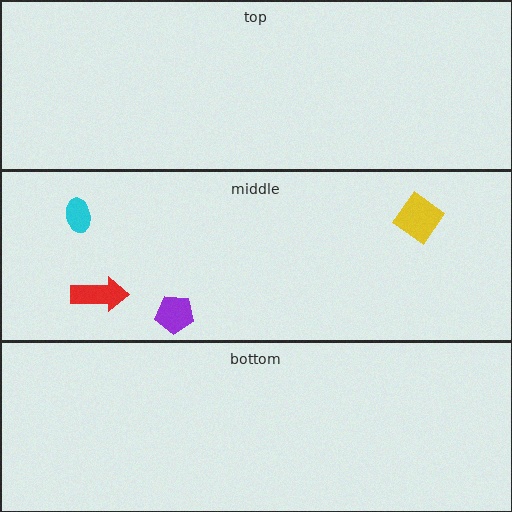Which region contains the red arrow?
The middle region.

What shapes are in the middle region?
The red arrow, the purple pentagon, the cyan ellipse, the yellow diamond.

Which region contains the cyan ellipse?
The middle region.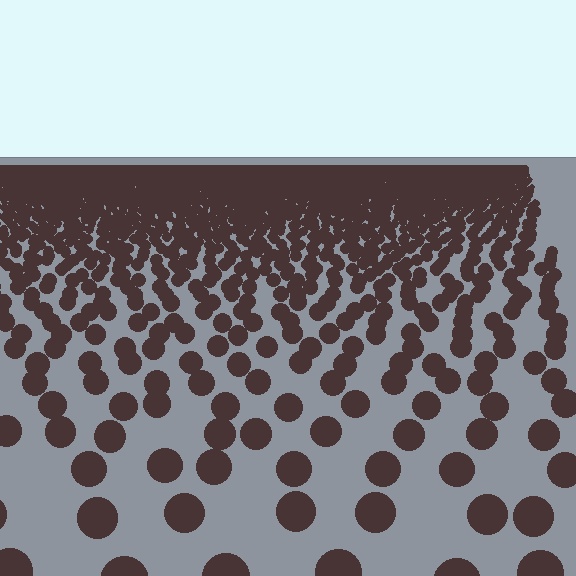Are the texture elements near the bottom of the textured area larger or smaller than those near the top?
Larger. Near the bottom, elements are closer to the viewer and appear at a bigger on-screen size.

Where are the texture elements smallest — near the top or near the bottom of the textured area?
Near the top.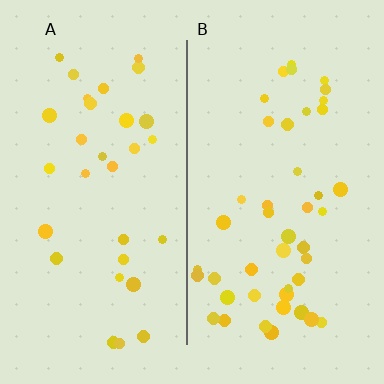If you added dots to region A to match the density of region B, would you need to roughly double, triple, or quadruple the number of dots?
Approximately double.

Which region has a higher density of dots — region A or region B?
B (the right).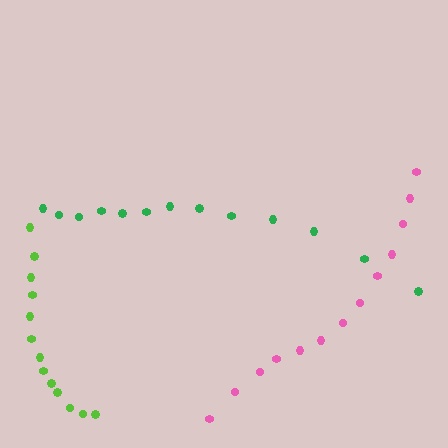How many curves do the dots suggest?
There are 3 distinct paths.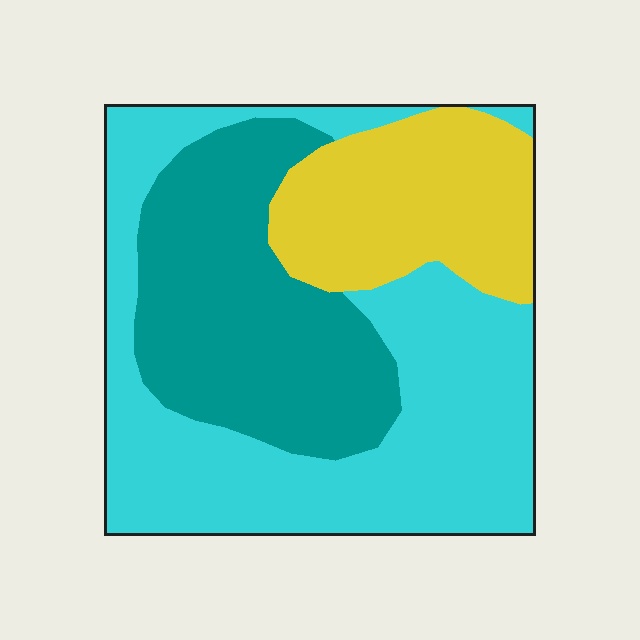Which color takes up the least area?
Yellow, at roughly 20%.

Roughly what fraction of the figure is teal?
Teal takes up about one third (1/3) of the figure.